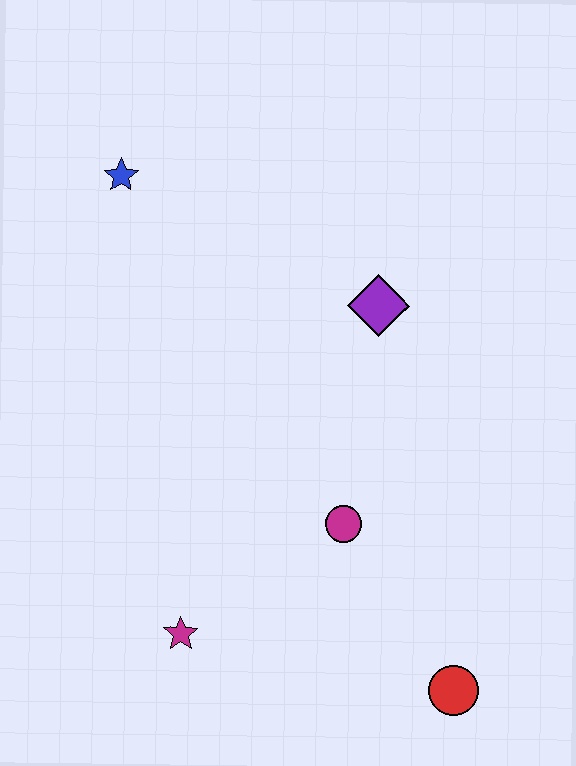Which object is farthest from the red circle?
The blue star is farthest from the red circle.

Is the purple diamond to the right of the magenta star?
Yes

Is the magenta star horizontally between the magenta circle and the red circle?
No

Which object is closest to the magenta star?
The magenta circle is closest to the magenta star.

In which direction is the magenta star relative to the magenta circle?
The magenta star is to the left of the magenta circle.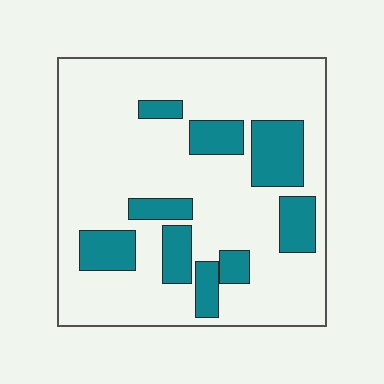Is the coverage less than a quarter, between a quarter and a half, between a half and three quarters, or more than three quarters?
Less than a quarter.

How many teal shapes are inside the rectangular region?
9.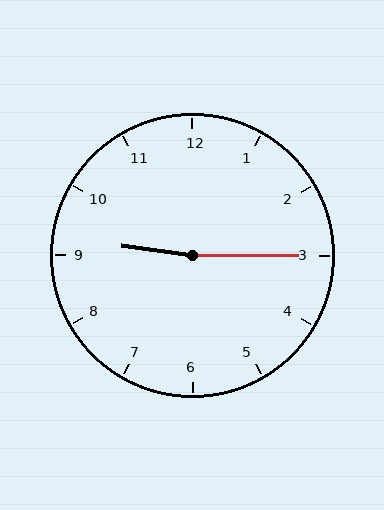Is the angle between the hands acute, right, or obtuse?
It is obtuse.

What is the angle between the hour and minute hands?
Approximately 172 degrees.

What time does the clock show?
9:15.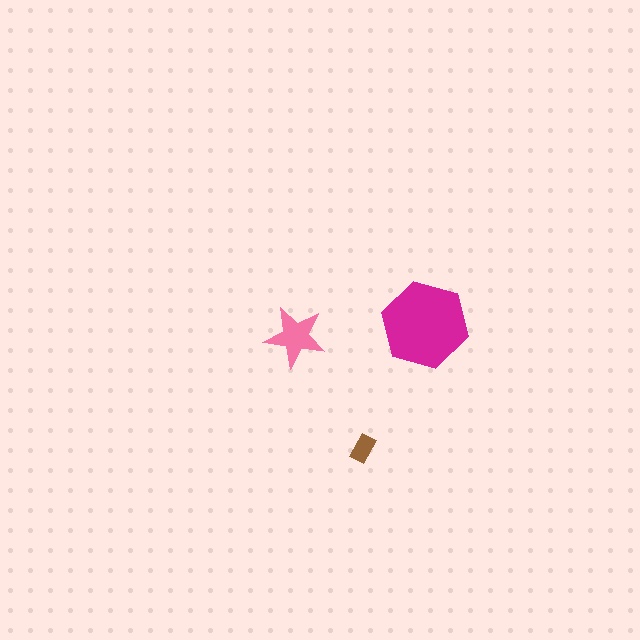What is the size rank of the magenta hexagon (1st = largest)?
1st.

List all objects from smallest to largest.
The brown rectangle, the pink star, the magenta hexagon.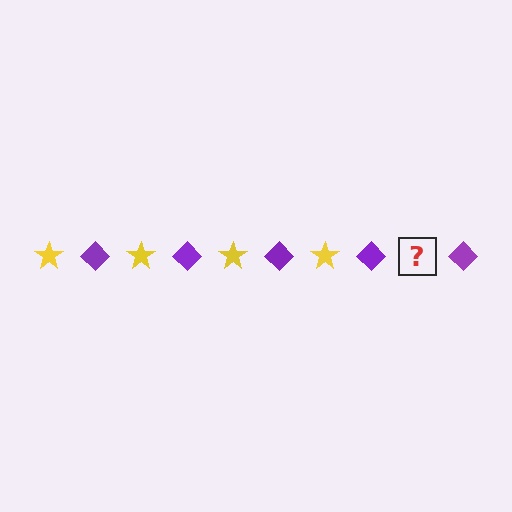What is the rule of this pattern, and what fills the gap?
The rule is that the pattern alternates between yellow star and purple diamond. The gap should be filled with a yellow star.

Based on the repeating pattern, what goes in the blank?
The blank should be a yellow star.